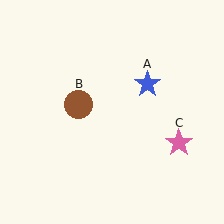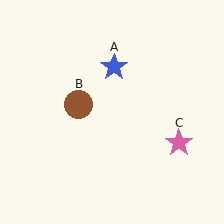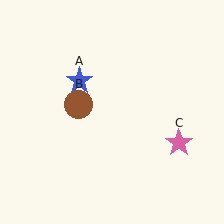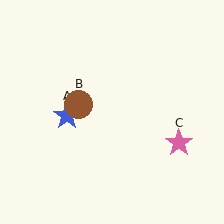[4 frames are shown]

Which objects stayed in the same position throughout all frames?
Brown circle (object B) and pink star (object C) remained stationary.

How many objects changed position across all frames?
1 object changed position: blue star (object A).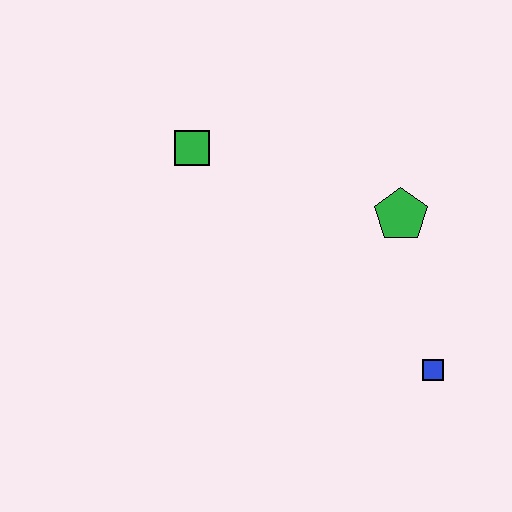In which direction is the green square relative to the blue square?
The green square is to the left of the blue square.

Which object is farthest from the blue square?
The green square is farthest from the blue square.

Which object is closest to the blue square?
The green pentagon is closest to the blue square.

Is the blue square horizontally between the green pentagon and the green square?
No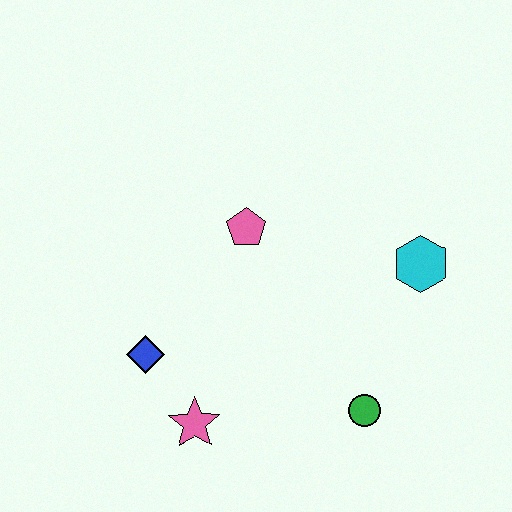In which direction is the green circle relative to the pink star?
The green circle is to the right of the pink star.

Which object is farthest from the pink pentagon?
The green circle is farthest from the pink pentagon.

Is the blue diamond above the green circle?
Yes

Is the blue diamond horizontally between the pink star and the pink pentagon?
No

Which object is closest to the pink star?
The blue diamond is closest to the pink star.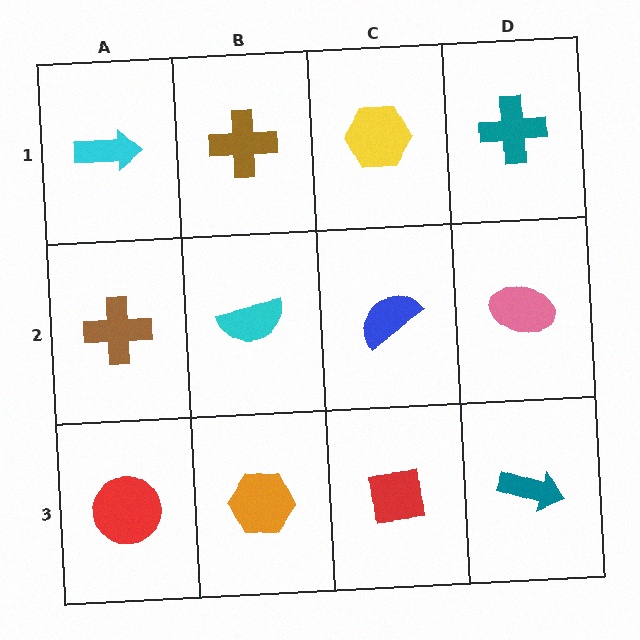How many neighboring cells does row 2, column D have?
3.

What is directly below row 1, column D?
A pink ellipse.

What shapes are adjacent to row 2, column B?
A brown cross (row 1, column B), an orange hexagon (row 3, column B), a brown cross (row 2, column A), a blue semicircle (row 2, column C).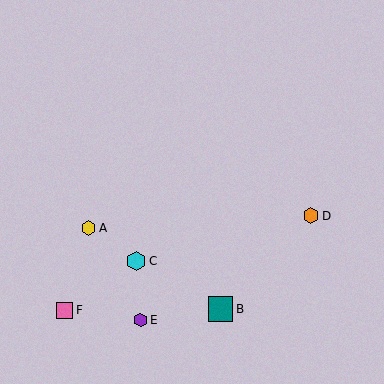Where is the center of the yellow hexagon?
The center of the yellow hexagon is at (88, 228).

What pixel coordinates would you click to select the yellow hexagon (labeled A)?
Click at (88, 228) to select the yellow hexagon A.